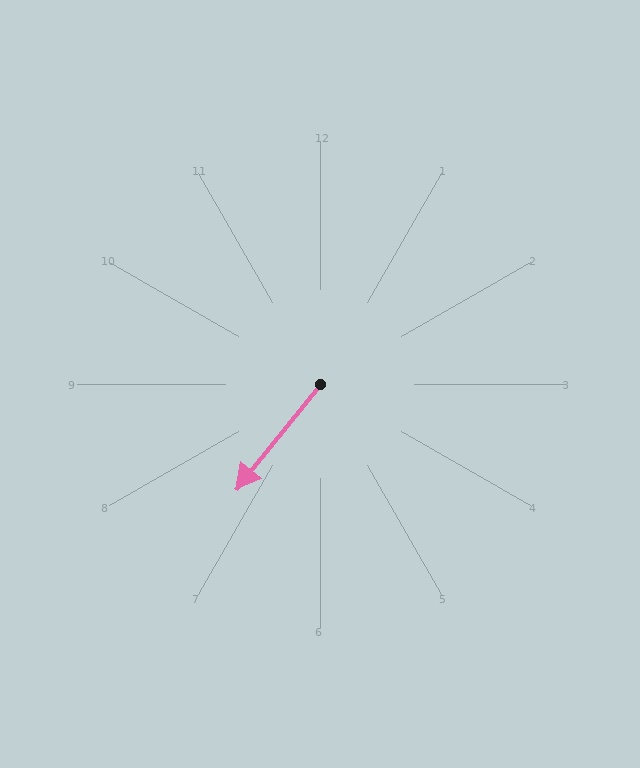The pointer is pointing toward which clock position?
Roughly 7 o'clock.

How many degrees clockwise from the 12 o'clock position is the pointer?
Approximately 219 degrees.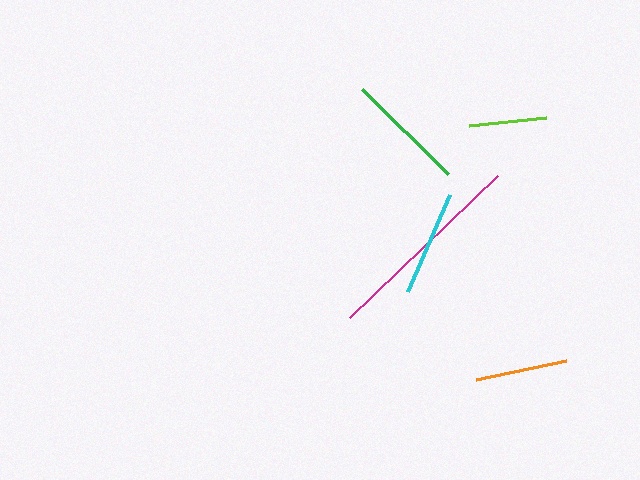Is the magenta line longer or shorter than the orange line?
The magenta line is longer than the orange line.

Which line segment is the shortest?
The lime line is the shortest at approximately 77 pixels.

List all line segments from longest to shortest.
From longest to shortest: magenta, green, cyan, orange, lime.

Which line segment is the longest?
The magenta line is the longest at approximately 205 pixels.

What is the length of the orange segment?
The orange segment is approximately 93 pixels long.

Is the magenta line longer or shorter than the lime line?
The magenta line is longer than the lime line.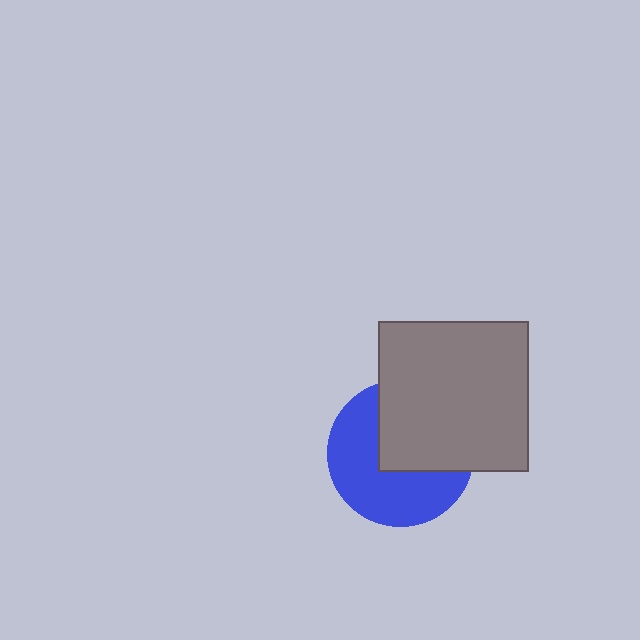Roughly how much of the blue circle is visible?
About half of it is visible (roughly 55%).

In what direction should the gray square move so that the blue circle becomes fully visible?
The gray square should move toward the upper-right. That is the shortest direction to clear the overlap and leave the blue circle fully visible.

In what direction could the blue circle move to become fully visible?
The blue circle could move toward the lower-left. That would shift it out from behind the gray square entirely.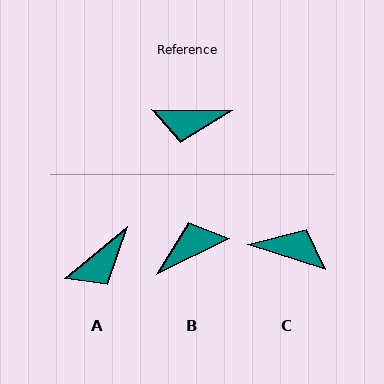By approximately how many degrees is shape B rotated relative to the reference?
Approximately 152 degrees clockwise.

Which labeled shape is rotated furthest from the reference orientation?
C, about 163 degrees away.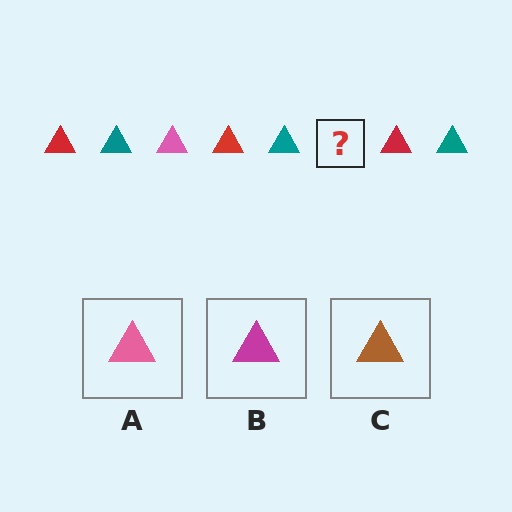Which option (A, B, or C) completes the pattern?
A.